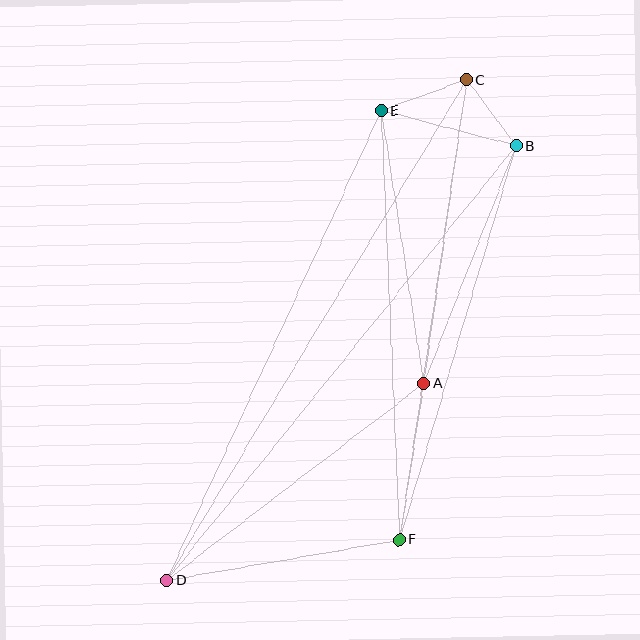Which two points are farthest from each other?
Points C and D are farthest from each other.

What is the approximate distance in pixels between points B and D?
The distance between B and D is approximately 557 pixels.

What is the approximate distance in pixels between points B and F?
The distance between B and F is approximately 411 pixels.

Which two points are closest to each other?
Points B and C are closest to each other.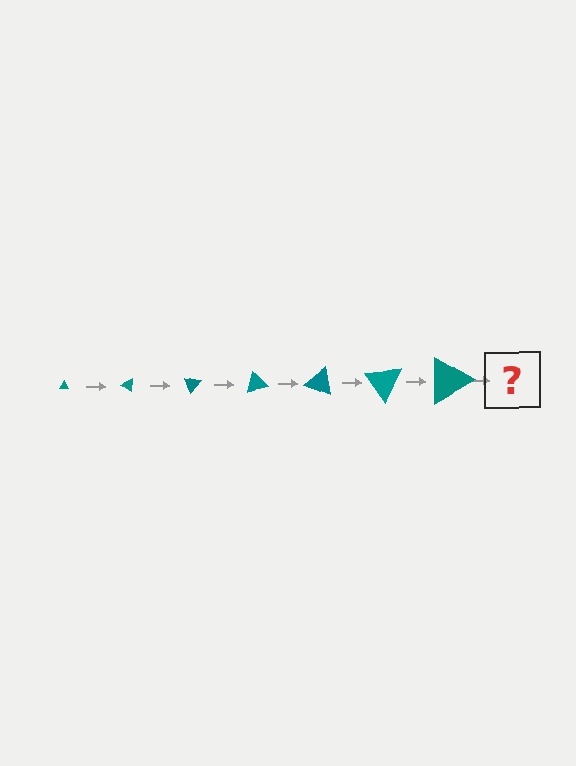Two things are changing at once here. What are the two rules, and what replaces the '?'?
The two rules are that the triangle grows larger each step and it rotates 35 degrees each step. The '?' should be a triangle, larger than the previous one and rotated 245 degrees from the start.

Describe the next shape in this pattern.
It should be a triangle, larger than the previous one and rotated 245 degrees from the start.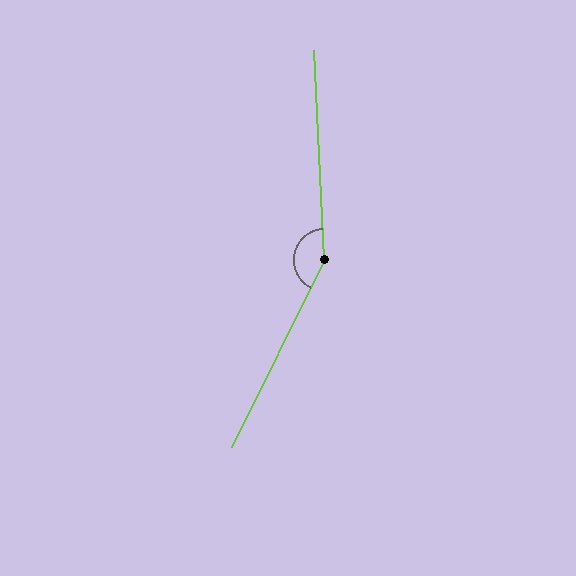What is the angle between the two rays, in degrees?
Approximately 151 degrees.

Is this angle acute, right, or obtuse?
It is obtuse.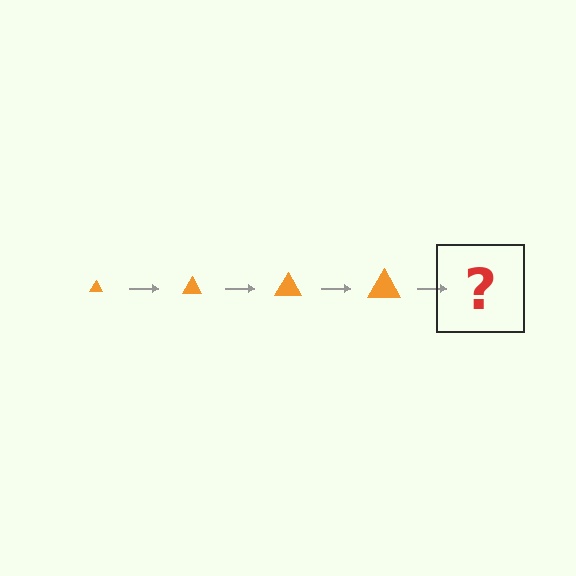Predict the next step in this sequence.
The next step is an orange triangle, larger than the previous one.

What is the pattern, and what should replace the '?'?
The pattern is that the triangle gets progressively larger each step. The '?' should be an orange triangle, larger than the previous one.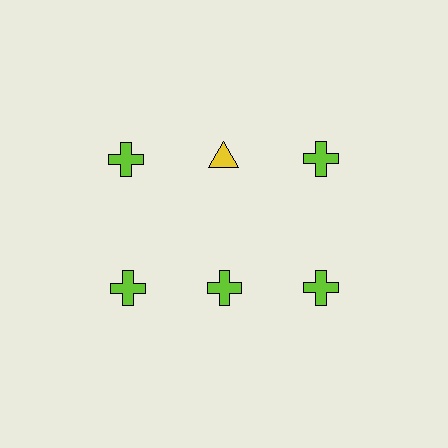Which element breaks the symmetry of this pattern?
The yellow triangle in the top row, second from left column breaks the symmetry. All other shapes are lime crosses.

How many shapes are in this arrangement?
There are 6 shapes arranged in a grid pattern.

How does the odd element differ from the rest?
It differs in both color (yellow instead of lime) and shape (triangle instead of cross).